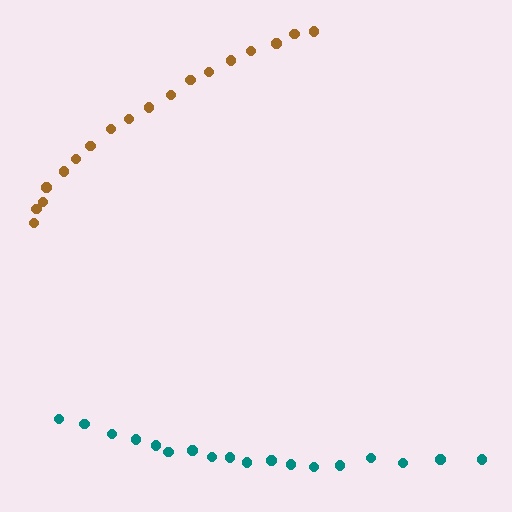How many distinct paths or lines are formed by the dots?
There are 2 distinct paths.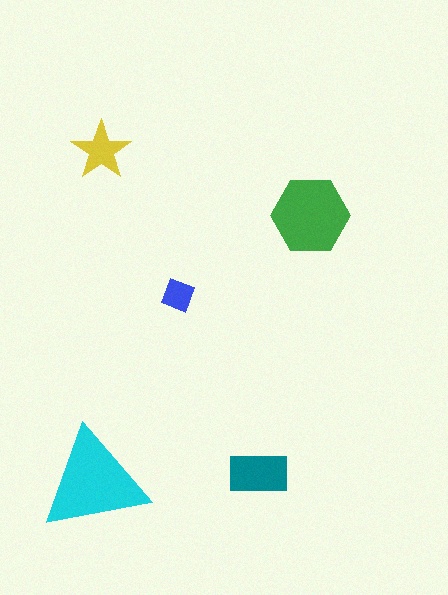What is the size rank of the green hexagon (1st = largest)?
2nd.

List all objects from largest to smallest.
The cyan triangle, the green hexagon, the teal rectangle, the yellow star, the blue diamond.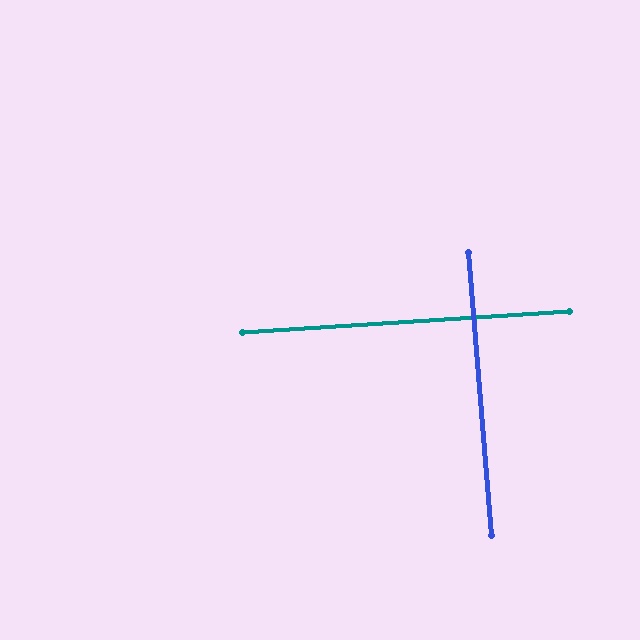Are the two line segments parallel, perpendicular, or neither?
Perpendicular — they meet at approximately 89°.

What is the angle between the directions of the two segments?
Approximately 89 degrees.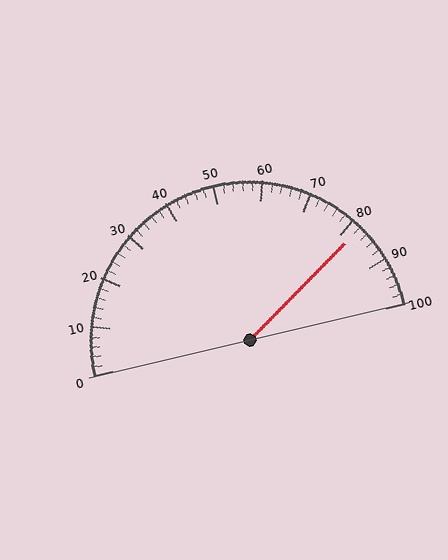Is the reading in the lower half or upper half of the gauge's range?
The reading is in the upper half of the range (0 to 100).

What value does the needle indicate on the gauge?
The needle indicates approximately 82.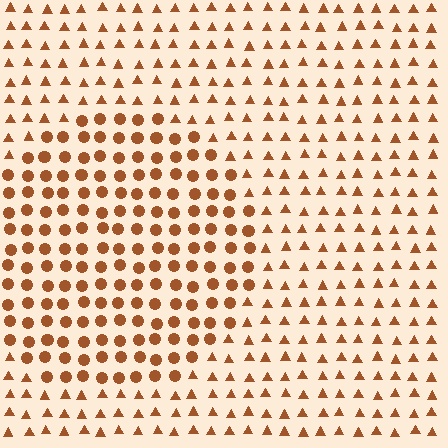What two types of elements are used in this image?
The image uses circles inside the circle region and triangles outside it.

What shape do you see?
I see a circle.